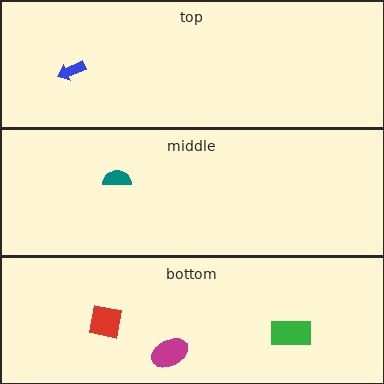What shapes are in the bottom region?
The green rectangle, the magenta ellipse, the red square.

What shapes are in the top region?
The blue arrow.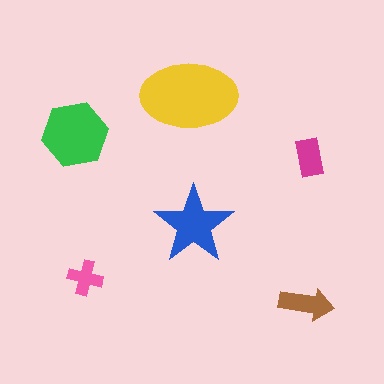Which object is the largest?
The yellow ellipse.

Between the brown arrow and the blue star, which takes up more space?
The blue star.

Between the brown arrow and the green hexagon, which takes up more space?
The green hexagon.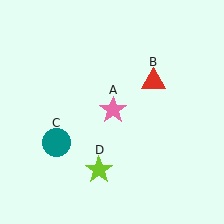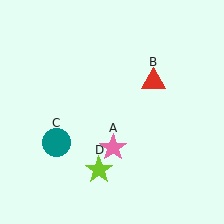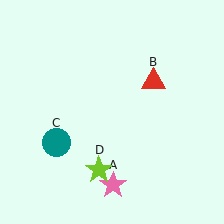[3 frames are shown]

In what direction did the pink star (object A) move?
The pink star (object A) moved down.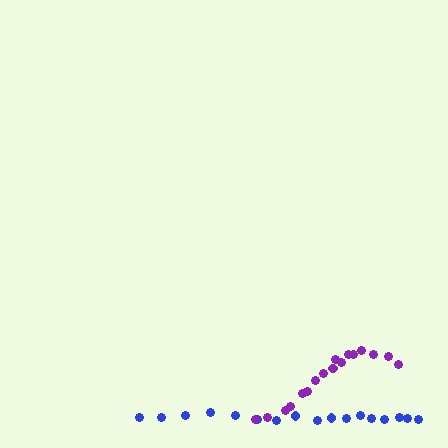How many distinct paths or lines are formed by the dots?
There are 2 distinct paths.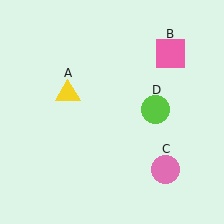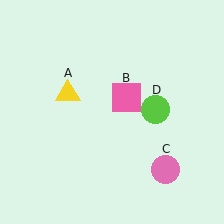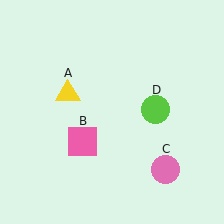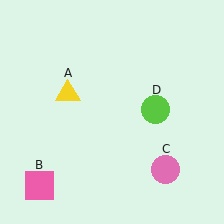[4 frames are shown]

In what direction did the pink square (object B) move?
The pink square (object B) moved down and to the left.